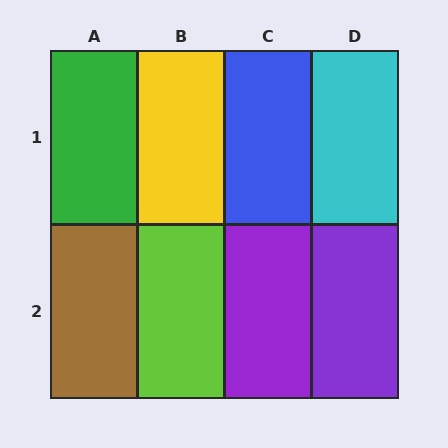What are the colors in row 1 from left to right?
Green, yellow, blue, cyan.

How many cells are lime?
1 cell is lime.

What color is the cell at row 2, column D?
Purple.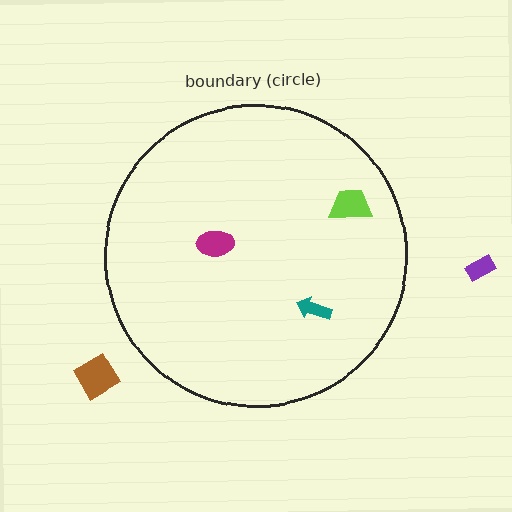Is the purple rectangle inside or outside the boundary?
Outside.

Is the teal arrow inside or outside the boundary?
Inside.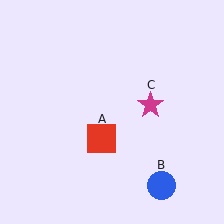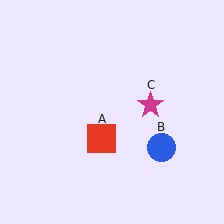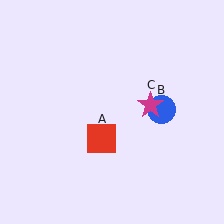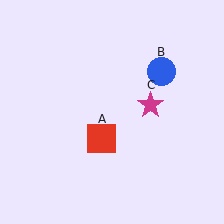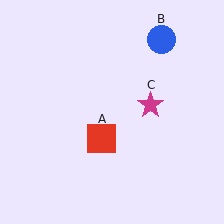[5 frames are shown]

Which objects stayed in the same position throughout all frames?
Red square (object A) and magenta star (object C) remained stationary.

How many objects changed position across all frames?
1 object changed position: blue circle (object B).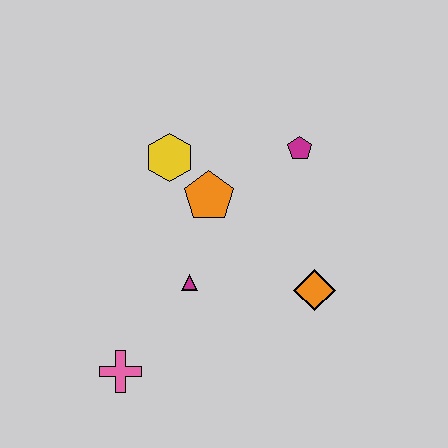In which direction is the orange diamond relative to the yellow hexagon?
The orange diamond is to the right of the yellow hexagon.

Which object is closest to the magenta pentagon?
The orange pentagon is closest to the magenta pentagon.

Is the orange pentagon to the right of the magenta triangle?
Yes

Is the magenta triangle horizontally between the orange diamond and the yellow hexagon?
Yes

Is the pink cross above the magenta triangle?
No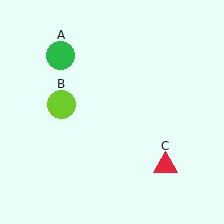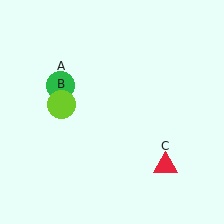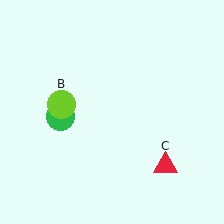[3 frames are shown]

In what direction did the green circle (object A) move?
The green circle (object A) moved down.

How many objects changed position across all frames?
1 object changed position: green circle (object A).